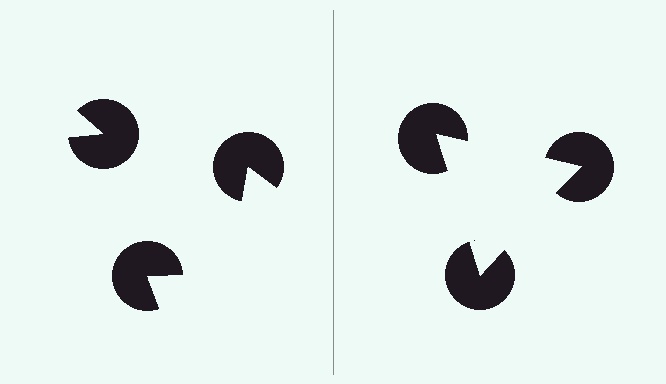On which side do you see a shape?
An illusory triangle appears on the right side. On the left side the wedge cuts are rotated, so no coherent shape forms.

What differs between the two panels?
The pac-man discs are positioned identically on both sides; only the wedge orientations differ. On the right they align to a triangle; on the left they are misaligned.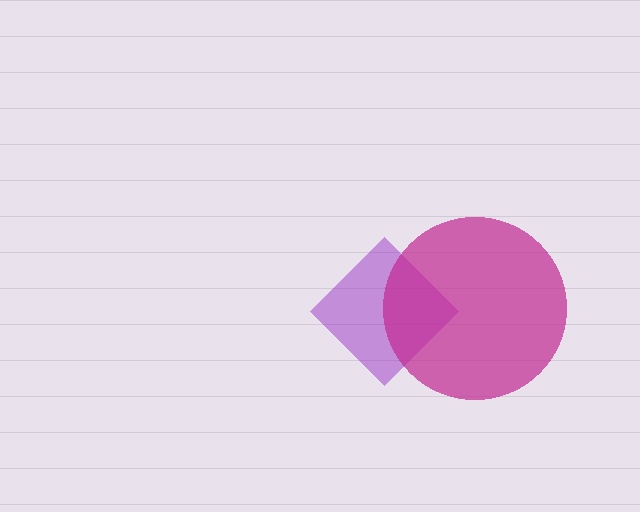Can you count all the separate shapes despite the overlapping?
Yes, there are 2 separate shapes.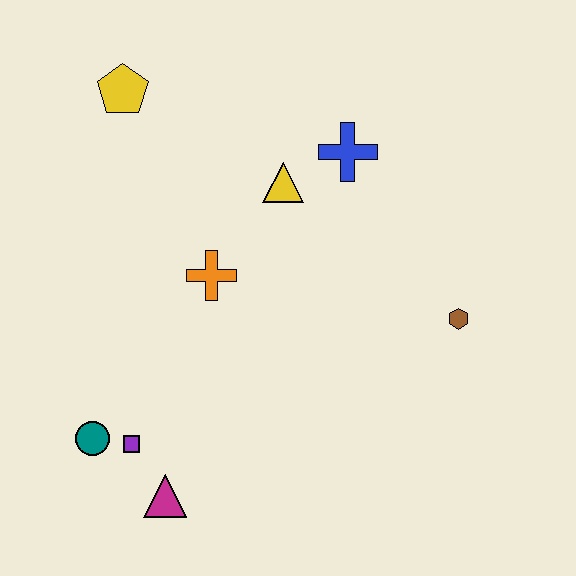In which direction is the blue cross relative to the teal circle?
The blue cross is above the teal circle.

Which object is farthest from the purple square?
The blue cross is farthest from the purple square.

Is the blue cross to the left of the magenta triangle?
No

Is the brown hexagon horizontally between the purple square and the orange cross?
No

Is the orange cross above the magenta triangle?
Yes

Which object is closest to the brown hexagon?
The blue cross is closest to the brown hexagon.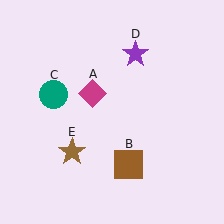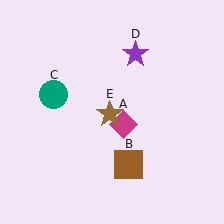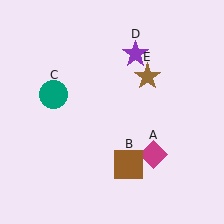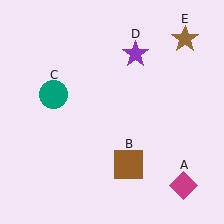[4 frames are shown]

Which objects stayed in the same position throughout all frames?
Brown square (object B) and teal circle (object C) and purple star (object D) remained stationary.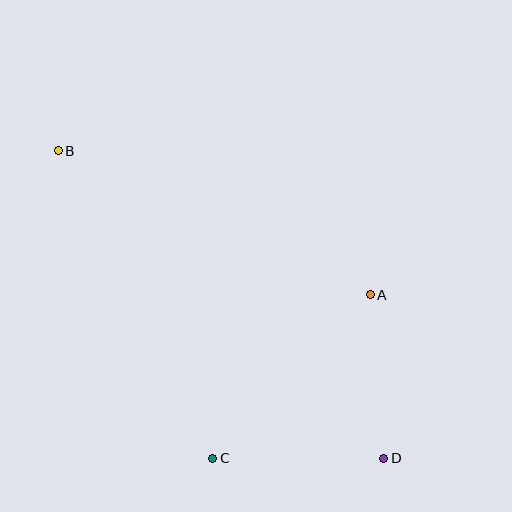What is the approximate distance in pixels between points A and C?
The distance between A and C is approximately 227 pixels.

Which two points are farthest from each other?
Points B and D are farthest from each other.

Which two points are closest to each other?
Points A and D are closest to each other.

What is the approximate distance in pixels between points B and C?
The distance between B and C is approximately 344 pixels.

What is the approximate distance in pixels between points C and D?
The distance between C and D is approximately 171 pixels.